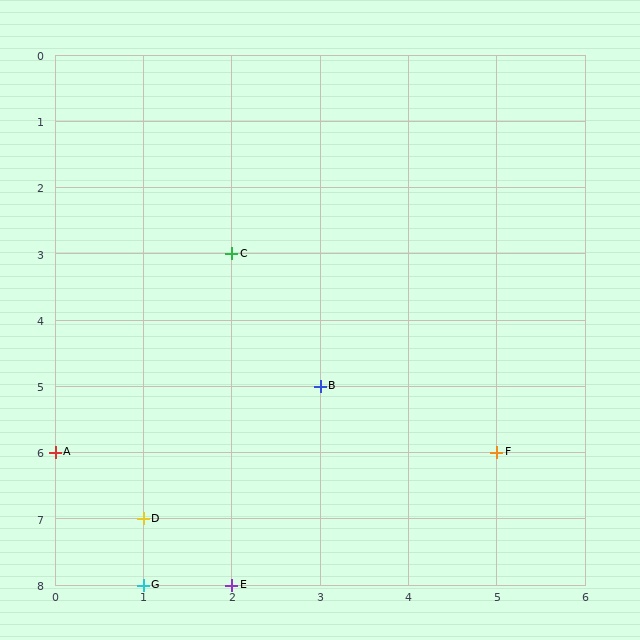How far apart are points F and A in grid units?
Points F and A are 5 columns apart.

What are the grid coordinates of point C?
Point C is at grid coordinates (2, 3).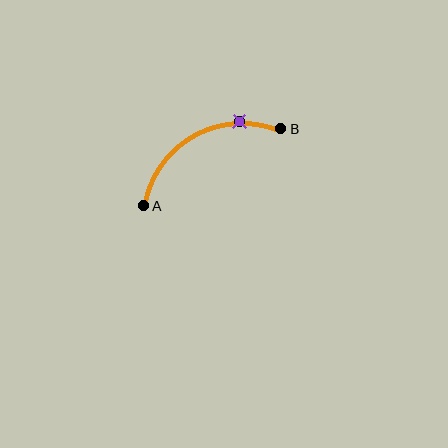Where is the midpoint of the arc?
The arc midpoint is the point on the curve farthest from the straight line joining A and B. It sits above that line.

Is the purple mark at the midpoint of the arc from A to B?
No. The purple mark lies on the arc but is closer to endpoint B. The arc midpoint would be at the point on the curve equidistant along the arc from both A and B.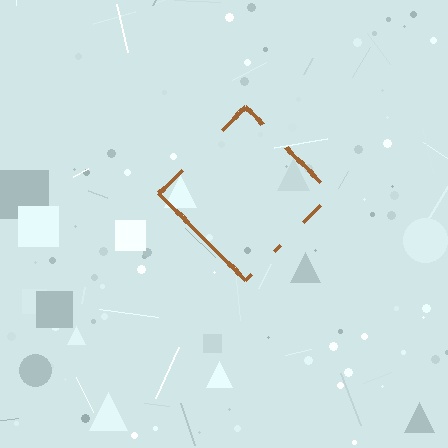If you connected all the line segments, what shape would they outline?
They would outline a diamond.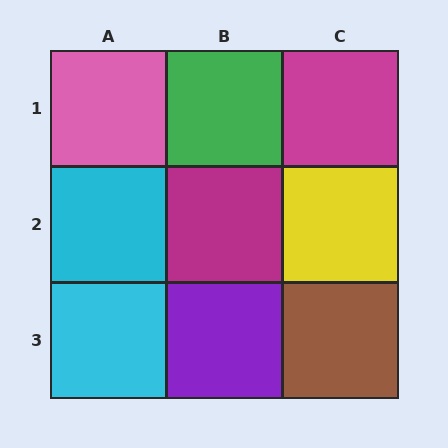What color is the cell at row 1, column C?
Magenta.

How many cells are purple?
1 cell is purple.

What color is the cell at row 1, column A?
Pink.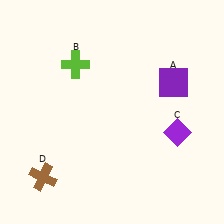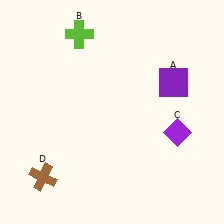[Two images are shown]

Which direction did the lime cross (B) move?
The lime cross (B) moved up.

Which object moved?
The lime cross (B) moved up.